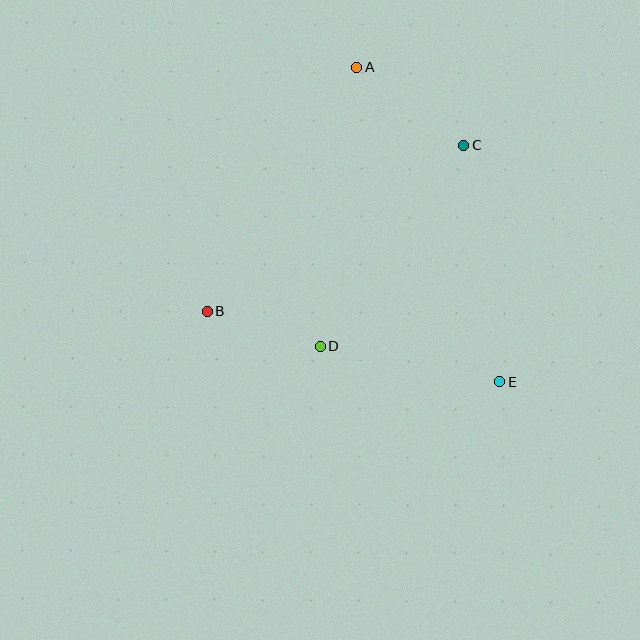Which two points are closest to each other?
Points B and D are closest to each other.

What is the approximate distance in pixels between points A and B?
The distance between A and B is approximately 286 pixels.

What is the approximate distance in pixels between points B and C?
The distance between B and C is approximately 306 pixels.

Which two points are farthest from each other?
Points A and E are farthest from each other.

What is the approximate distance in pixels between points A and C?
The distance between A and C is approximately 133 pixels.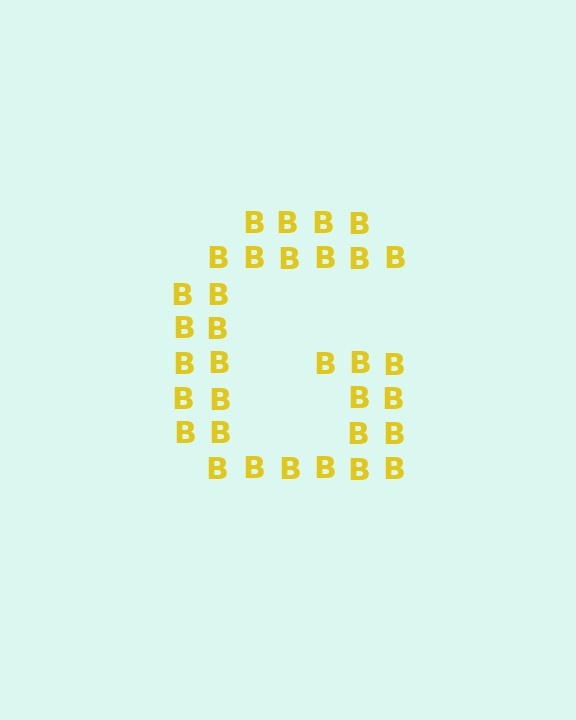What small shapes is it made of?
It is made of small letter B's.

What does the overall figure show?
The overall figure shows the letter G.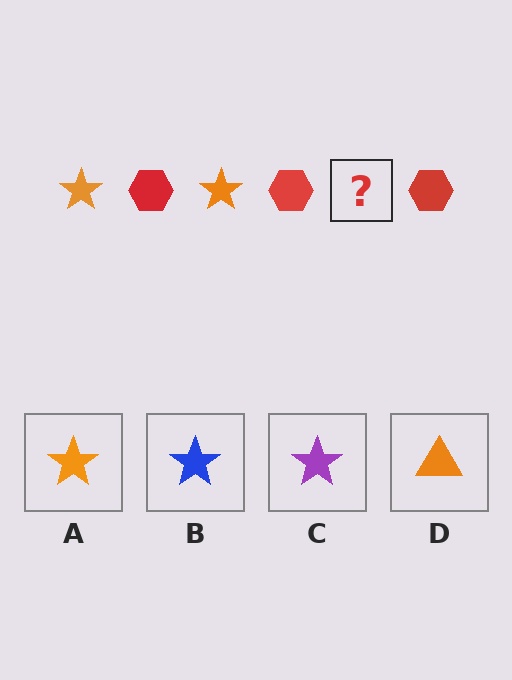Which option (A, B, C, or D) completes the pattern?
A.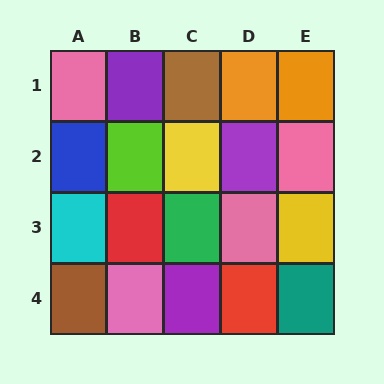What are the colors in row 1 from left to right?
Pink, purple, brown, orange, orange.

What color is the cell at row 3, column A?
Cyan.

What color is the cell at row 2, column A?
Blue.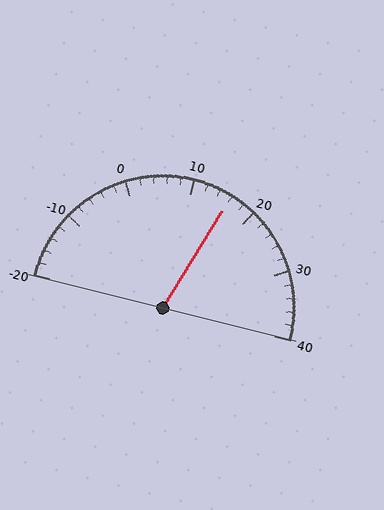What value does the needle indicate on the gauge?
The needle indicates approximately 16.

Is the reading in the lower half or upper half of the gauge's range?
The reading is in the upper half of the range (-20 to 40).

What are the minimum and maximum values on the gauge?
The gauge ranges from -20 to 40.